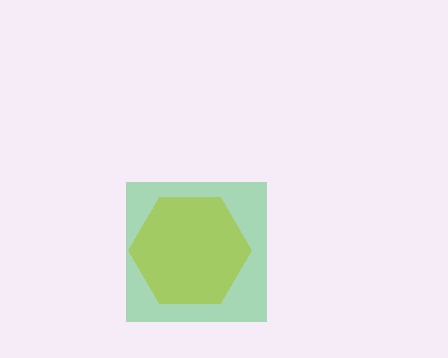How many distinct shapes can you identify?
There are 2 distinct shapes: a yellow hexagon, a green square.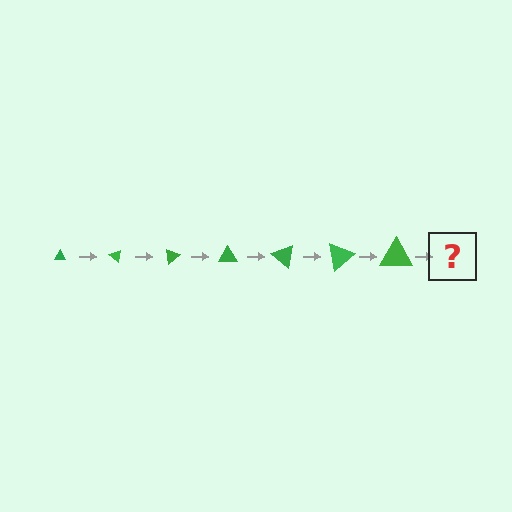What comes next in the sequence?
The next element should be a triangle, larger than the previous one and rotated 280 degrees from the start.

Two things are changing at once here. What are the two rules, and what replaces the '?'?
The two rules are that the triangle grows larger each step and it rotates 40 degrees each step. The '?' should be a triangle, larger than the previous one and rotated 280 degrees from the start.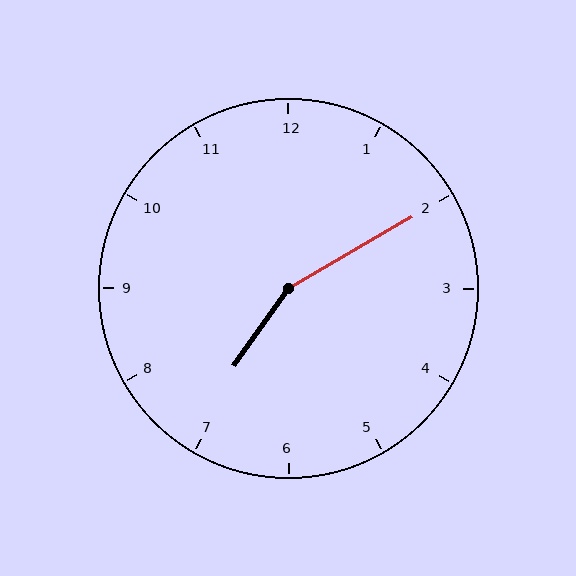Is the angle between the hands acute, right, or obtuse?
It is obtuse.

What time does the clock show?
7:10.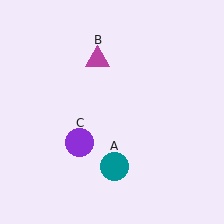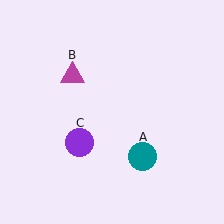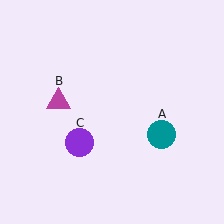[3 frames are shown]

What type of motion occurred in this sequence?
The teal circle (object A), magenta triangle (object B) rotated counterclockwise around the center of the scene.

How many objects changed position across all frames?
2 objects changed position: teal circle (object A), magenta triangle (object B).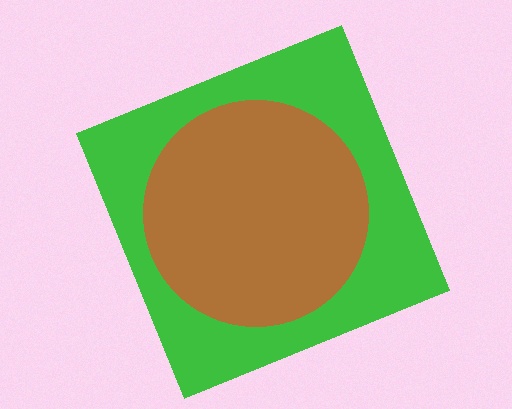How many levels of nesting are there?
2.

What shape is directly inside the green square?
The brown circle.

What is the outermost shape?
The green square.